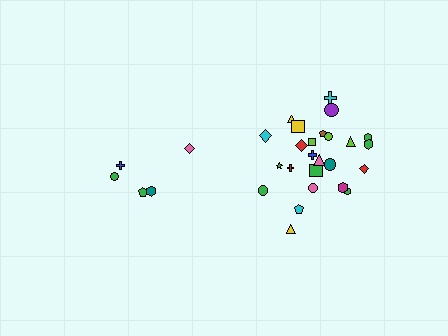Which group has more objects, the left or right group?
The right group.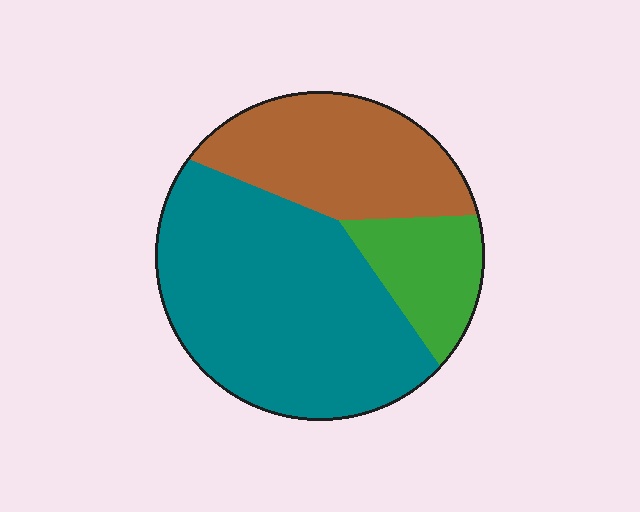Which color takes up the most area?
Teal, at roughly 55%.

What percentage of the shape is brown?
Brown covers around 30% of the shape.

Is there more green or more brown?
Brown.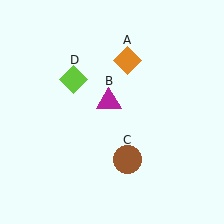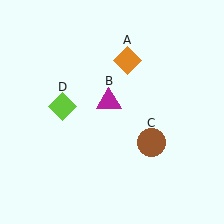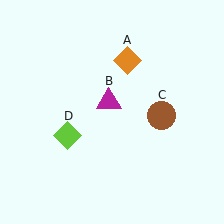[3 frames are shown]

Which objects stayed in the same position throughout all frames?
Orange diamond (object A) and magenta triangle (object B) remained stationary.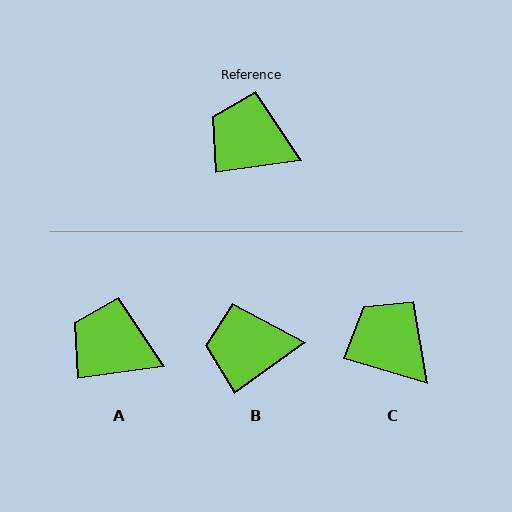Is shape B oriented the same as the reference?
No, it is off by about 28 degrees.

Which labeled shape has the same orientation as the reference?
A.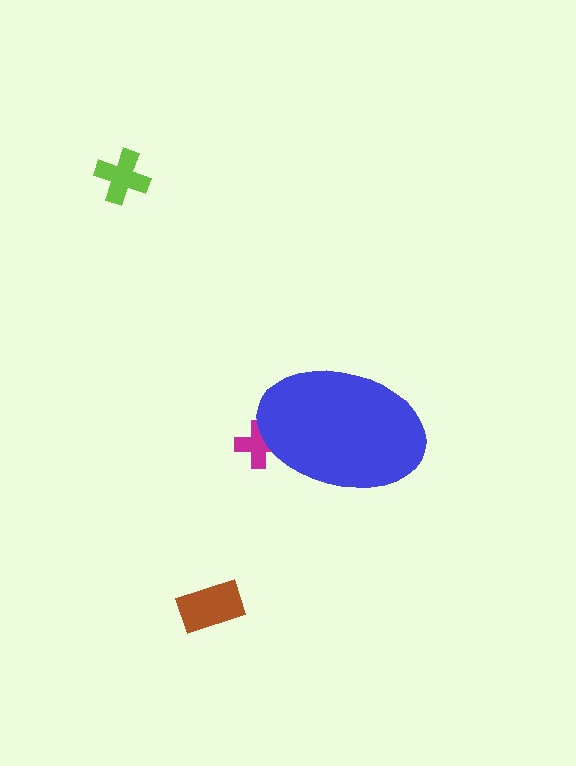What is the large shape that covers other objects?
A blue ellipse.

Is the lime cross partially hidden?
No, the lime cross is fully visible.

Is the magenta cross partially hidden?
Yes, the magenta cross is partially hidden behind the blue ellipse.